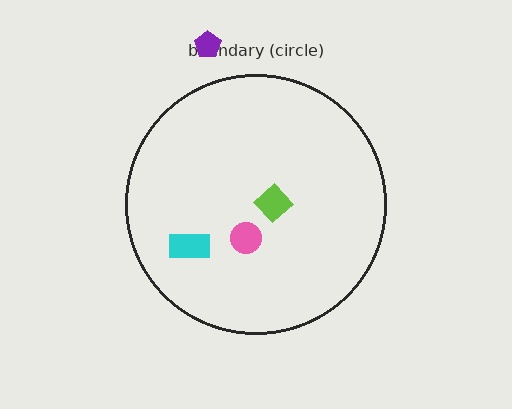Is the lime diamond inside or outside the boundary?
Inside.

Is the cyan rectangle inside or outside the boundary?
Inside.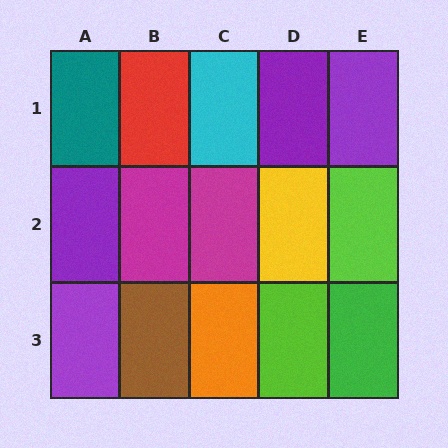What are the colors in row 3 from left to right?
Purple, brown, orange, lime, green.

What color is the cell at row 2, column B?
Magenta.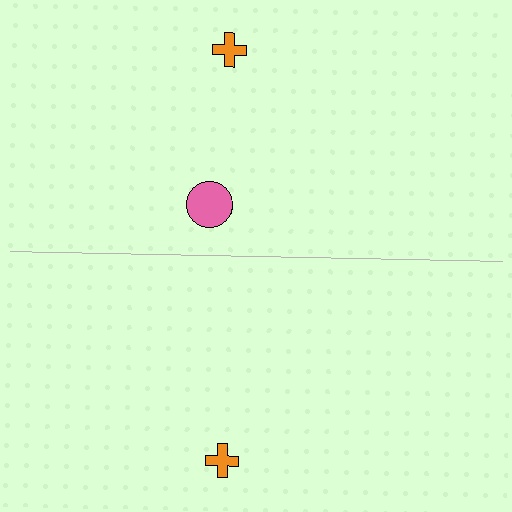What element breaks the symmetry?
A pink circle is missing from the bottom side.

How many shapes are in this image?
There are 3 shapes in this image.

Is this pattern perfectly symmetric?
No, the pattern is not perfectly symmetric. A pink circle is missing from the bottom side.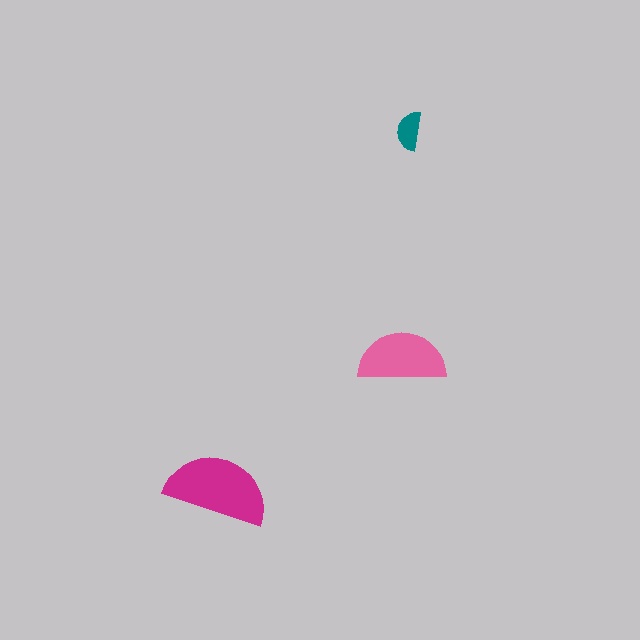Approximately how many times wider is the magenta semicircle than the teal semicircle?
About 2.5 times wider.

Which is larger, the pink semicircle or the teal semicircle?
The pink one.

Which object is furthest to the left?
The magenta semicircle is leftmost.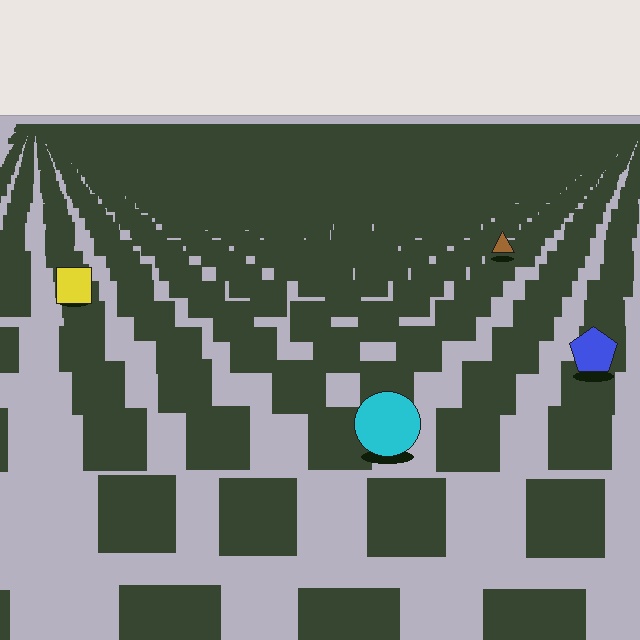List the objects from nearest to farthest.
From nearest to farthest: the cyan circle, the blue pentagon, the yellow square, the brown triangle.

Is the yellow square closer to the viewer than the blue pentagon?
No. The blue pentagon is closer — you can tell from the texture gradient: the ground texture is coarser near it.